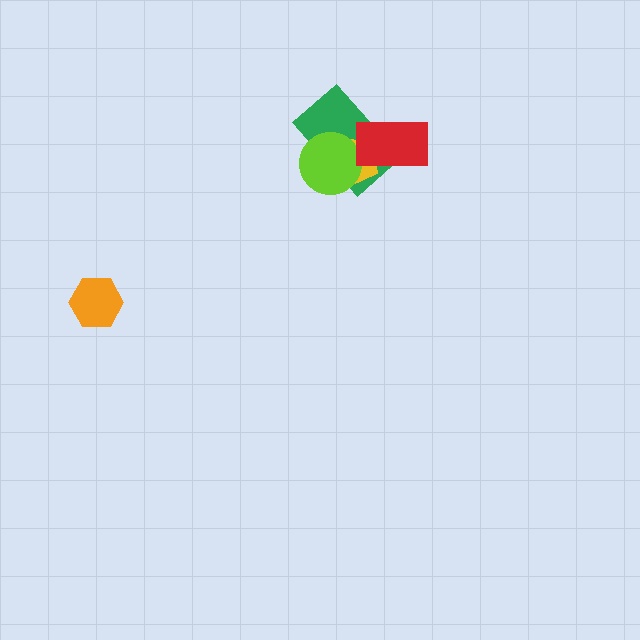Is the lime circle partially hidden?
No, no other shape covers it.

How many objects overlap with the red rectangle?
2 objects overlap with the red rectangle.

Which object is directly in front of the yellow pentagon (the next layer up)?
The lime circle is directly in front of the yellow pentagon.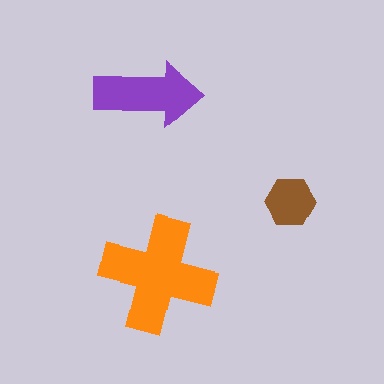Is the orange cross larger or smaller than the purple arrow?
Larger.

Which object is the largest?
The orange cross.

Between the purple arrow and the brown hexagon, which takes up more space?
The purple arrow.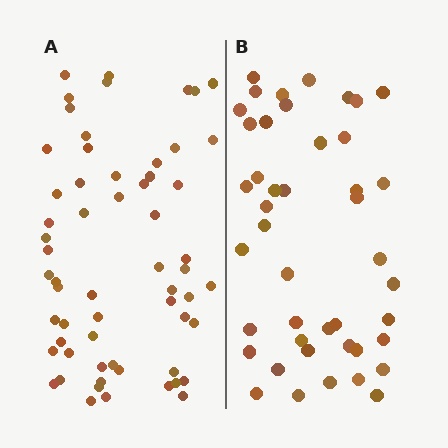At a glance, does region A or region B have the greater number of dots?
Region A (the left region) has more dots.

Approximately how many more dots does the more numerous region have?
Region A has approximately 15 more dots than region B.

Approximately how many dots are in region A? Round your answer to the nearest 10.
About 60 dots.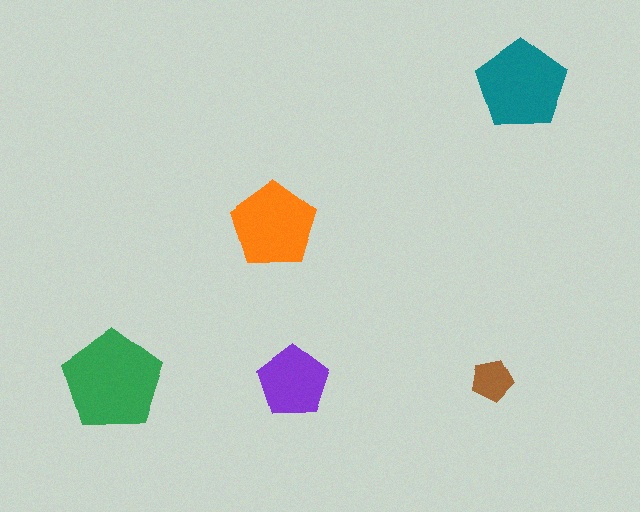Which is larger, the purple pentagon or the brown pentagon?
The purple one.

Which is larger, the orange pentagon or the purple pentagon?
The orange one.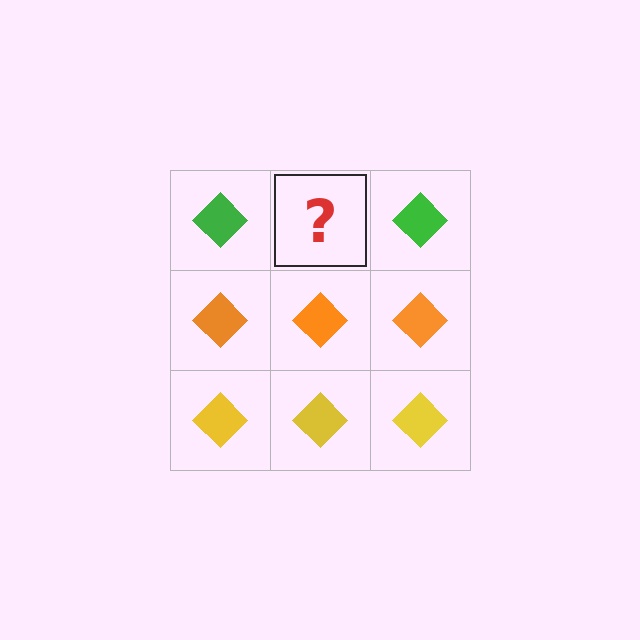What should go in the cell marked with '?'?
The missing cell should contain a green diamond.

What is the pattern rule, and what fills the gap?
The rule is that each row has a consistent color. The gap should be filled with a green diamond.